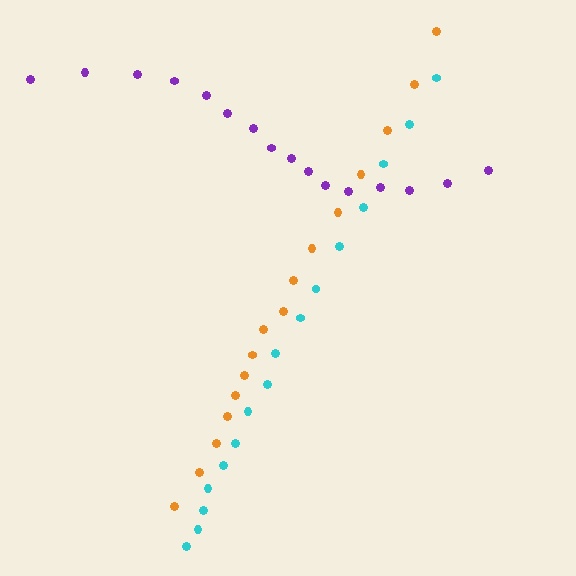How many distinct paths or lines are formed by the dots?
There are 3 distinct paths.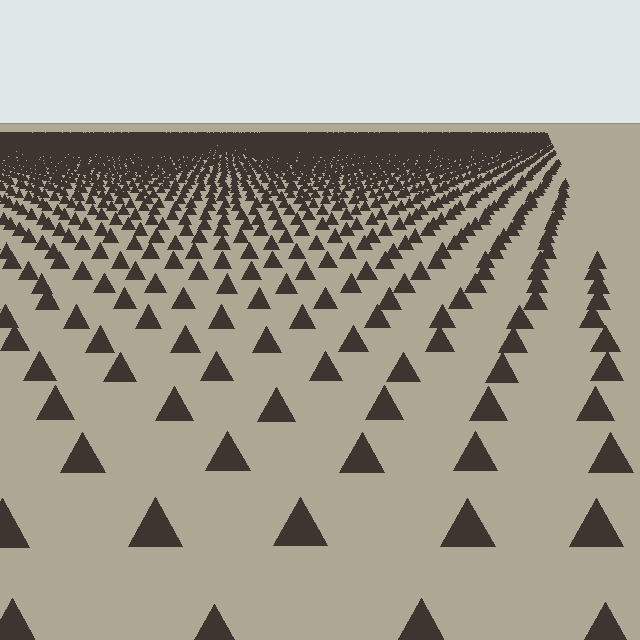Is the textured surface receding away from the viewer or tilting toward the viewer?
The surface is receding away from the viewer. Texture elements get smaller and denser toward the top.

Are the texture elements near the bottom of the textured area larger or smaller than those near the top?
Larger. Near the bottom, elements are closer to the viewer and appear at a bigger on-screen size.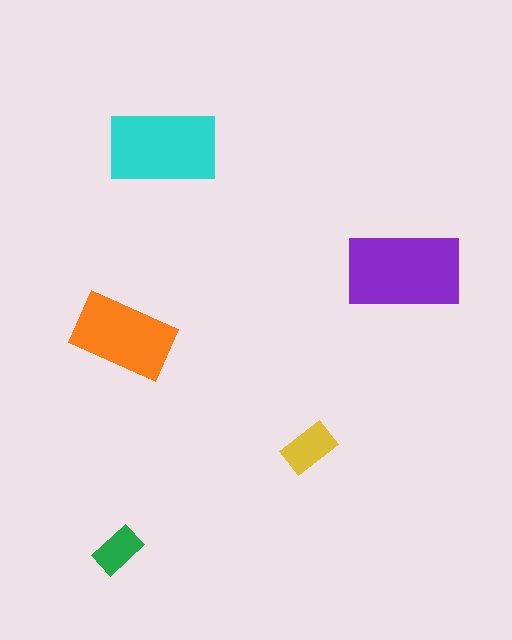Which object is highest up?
The cyan rectangle is topmost.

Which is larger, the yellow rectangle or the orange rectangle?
The orange one.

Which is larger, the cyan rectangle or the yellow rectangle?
The cyan one.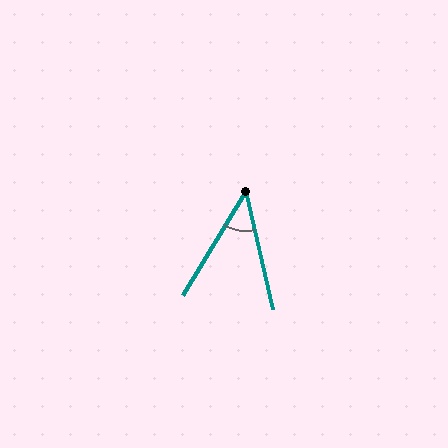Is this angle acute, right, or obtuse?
It is acute.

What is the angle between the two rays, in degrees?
Approximately 44 degrees.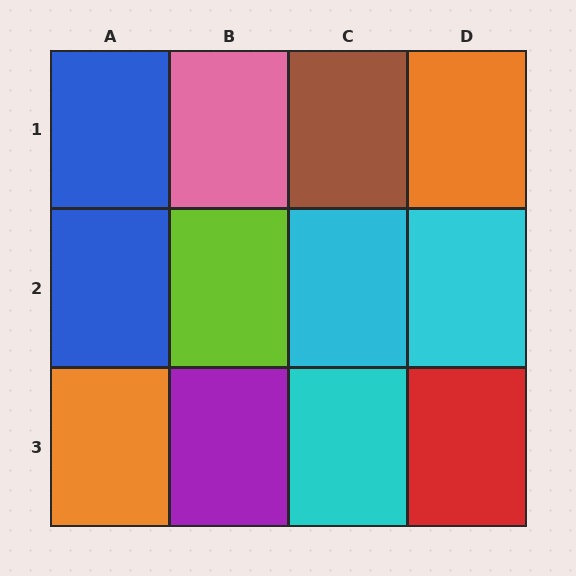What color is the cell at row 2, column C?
Cyan.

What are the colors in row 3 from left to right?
Orange, purple, cyan, red.